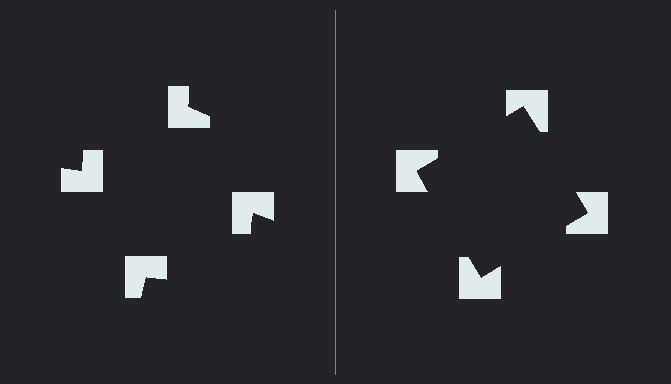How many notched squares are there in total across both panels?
8 — 4 on each side.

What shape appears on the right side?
An illusory square.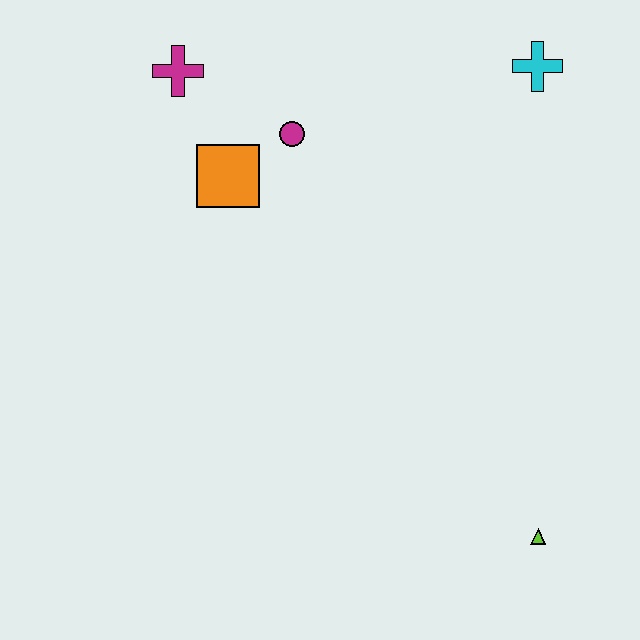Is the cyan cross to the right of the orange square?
Yes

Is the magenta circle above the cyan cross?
No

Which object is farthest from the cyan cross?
The lime triangle is farthest from the cyan cross.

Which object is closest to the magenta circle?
The orange square is closest to the magenta circle.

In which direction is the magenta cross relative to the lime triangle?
The magenta cross is above the lime triangle.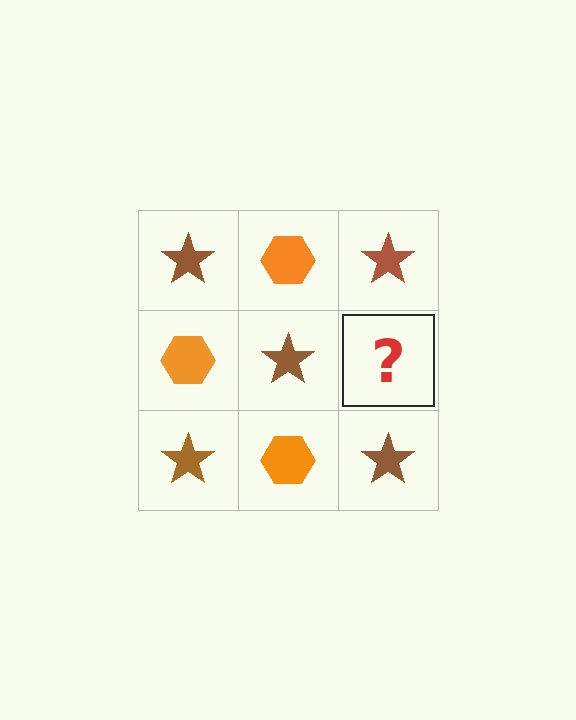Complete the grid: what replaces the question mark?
The question mark should be replaced with an orange hexagon.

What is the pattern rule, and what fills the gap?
The rule is that it alternates brown star and orange hexagon in a checkerboard pattern. The gap should be filled with an orange hexagon.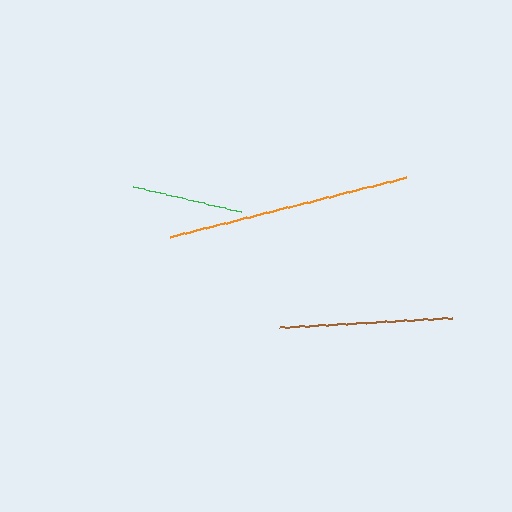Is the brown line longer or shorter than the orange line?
The orange line is longer than the brown line.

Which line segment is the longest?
The orange line is the longest at approximately 243 pixels.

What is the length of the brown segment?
The brown segment is approximately 173 pixels long.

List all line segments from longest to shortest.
From longest to shortest: orange, brown, green.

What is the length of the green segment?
The green segment is approximately 112 pixels long.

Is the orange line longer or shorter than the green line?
The orange line is longer than the green line.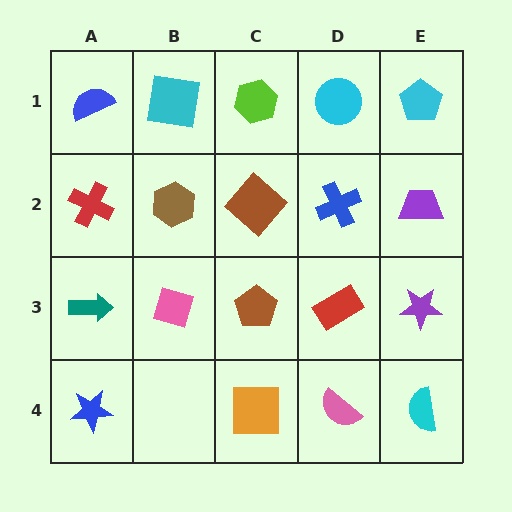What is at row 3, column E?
A purple star.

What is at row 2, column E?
A purple trapezoid.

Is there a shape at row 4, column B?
No, that cell is empty.